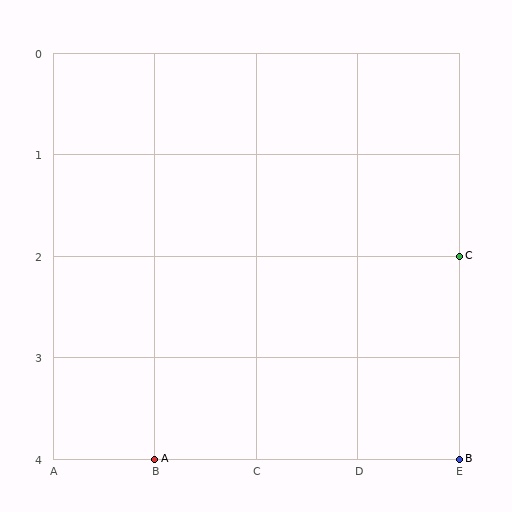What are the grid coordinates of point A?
Point A is at grid coordinates (B, 4).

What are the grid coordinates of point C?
Point C is at grid coordinates (E, 2).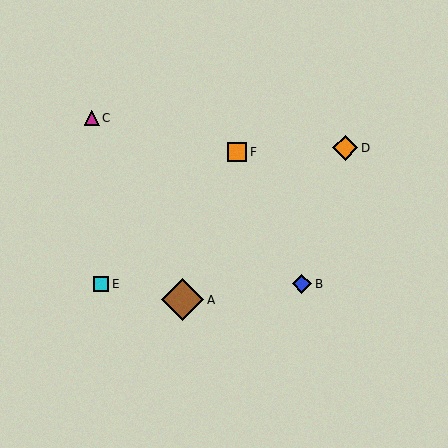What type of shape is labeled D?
Shape D is an orange diamond.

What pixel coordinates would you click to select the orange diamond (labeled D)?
Click at (345, 148) to select the orange diamond D.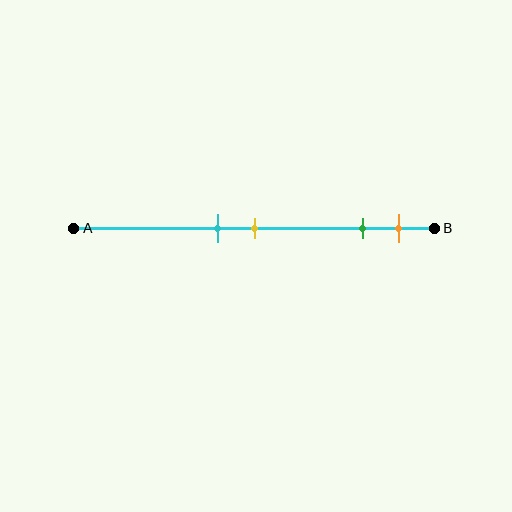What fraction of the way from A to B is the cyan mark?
The cyan mark is approximately 40% (0.4) of the way from A to B.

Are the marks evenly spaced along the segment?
No, the marks are not evenly spaced.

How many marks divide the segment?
There are 4 marks dividing the segment.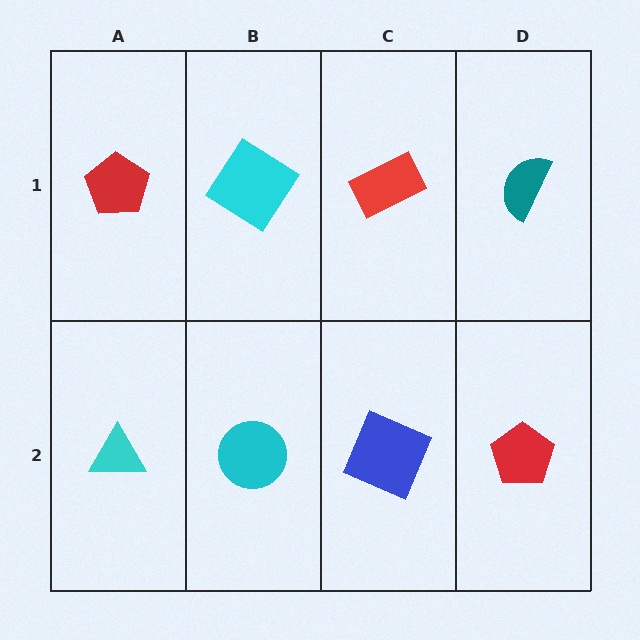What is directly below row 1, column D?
A red pentagon.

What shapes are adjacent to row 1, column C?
A blue square (row 2, column C), a cyan diamond (row 1, column B), a teal semicircle (row 1, column D).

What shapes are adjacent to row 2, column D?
A teal semicircle (row 1, column D), a blue square (row 2, column C).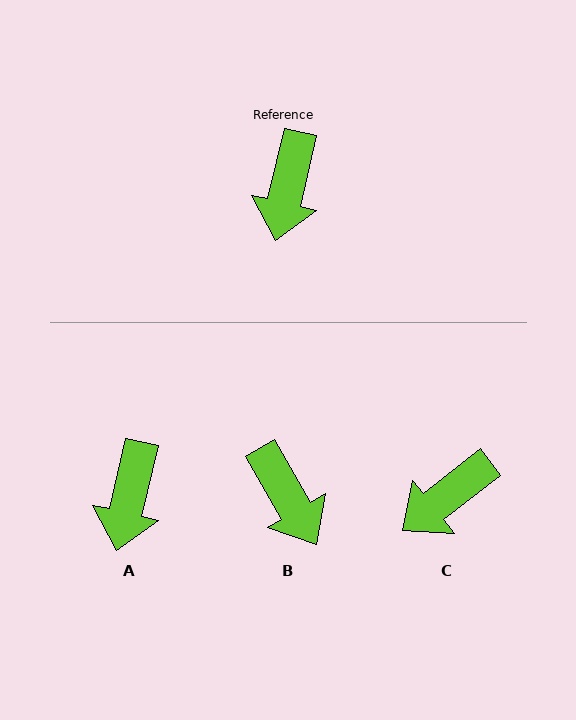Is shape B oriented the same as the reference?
No, it is off by about 43 degrees.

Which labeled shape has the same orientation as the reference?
A.